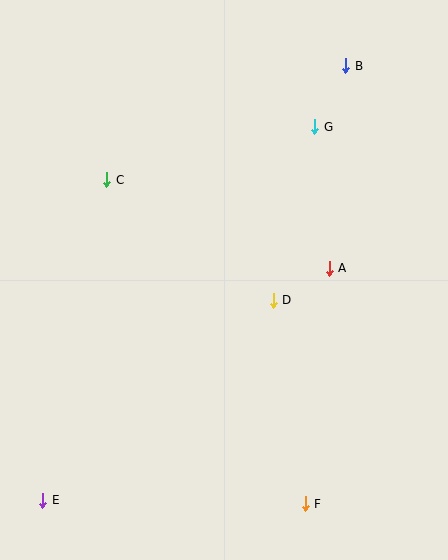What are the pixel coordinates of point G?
Point G is at (315, 127).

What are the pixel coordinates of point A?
Point A is at (329, 268).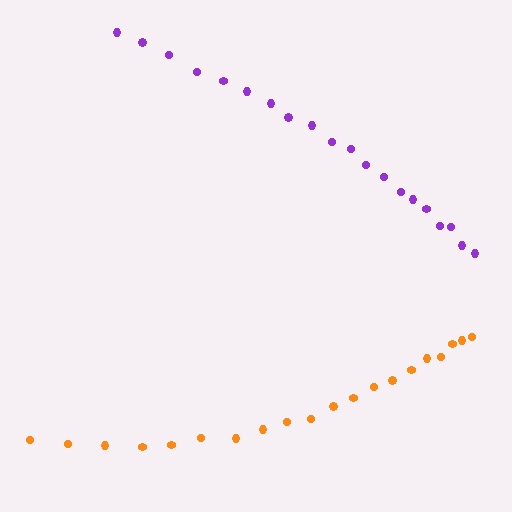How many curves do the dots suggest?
There are 2 distinct paths.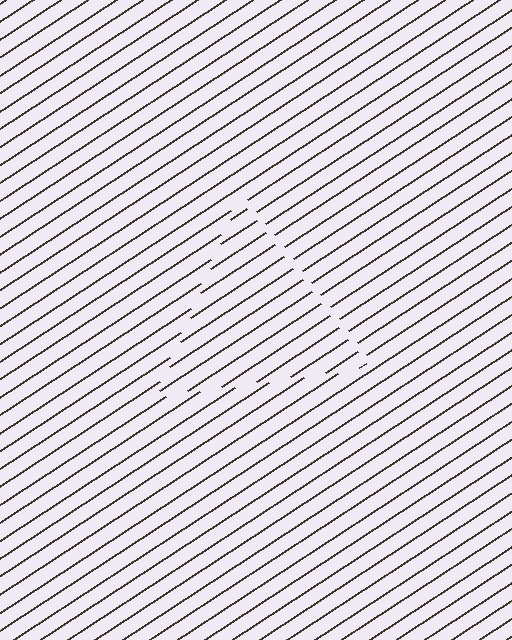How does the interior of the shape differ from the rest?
The interior of the shape contains the same grating, shifted by half a period — the contour is defined by the phase discontinuity where line-ends from the inner and outer gratings abut.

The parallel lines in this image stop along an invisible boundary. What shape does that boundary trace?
An illusory triangle. The interior of the shape contains the same grating, shifted by half a period — the contour is defined by the phase discontinuity where line-ends from the inner and outer gratings abut.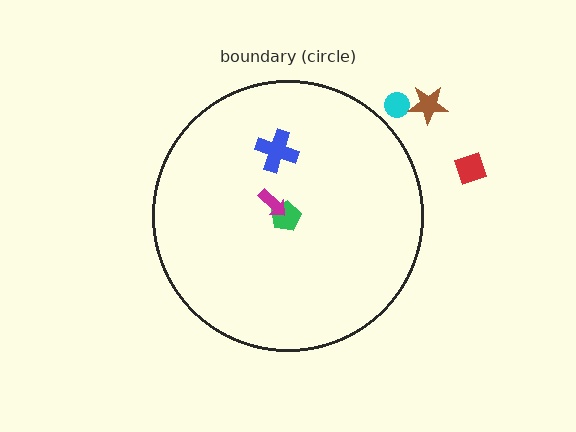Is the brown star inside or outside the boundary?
Outside.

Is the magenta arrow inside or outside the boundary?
Inside.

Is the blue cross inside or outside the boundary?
Inside.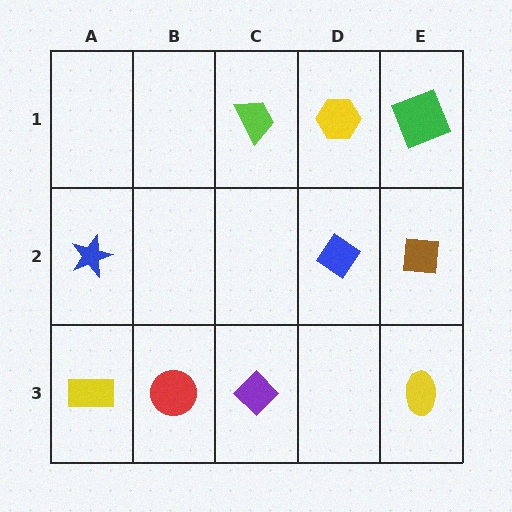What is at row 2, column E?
A brown square.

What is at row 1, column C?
A lime trapezoid.